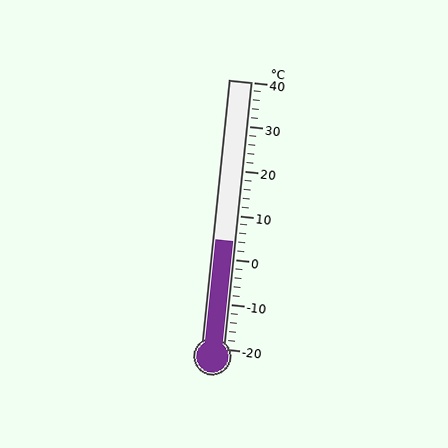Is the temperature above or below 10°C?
The temperature is below 10°C.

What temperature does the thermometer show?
The thermometer shows approximately 4°C.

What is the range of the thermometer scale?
The thermometer scale ranges from -20°C to 40°C.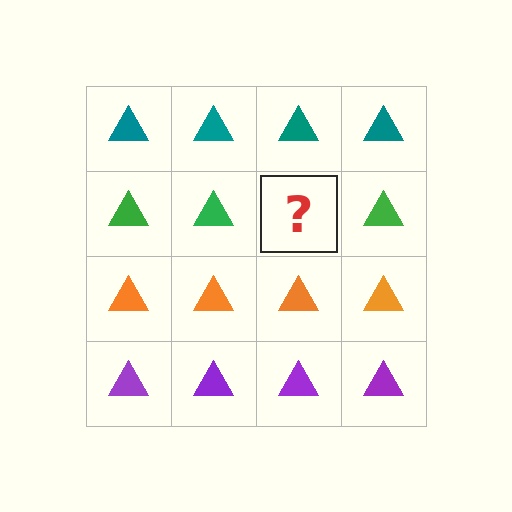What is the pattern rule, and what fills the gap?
The rule is that each row has a consistent color. The gap should be filled with a green triangle.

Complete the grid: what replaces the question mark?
The question mark should be replaced with a green triangle.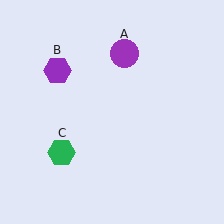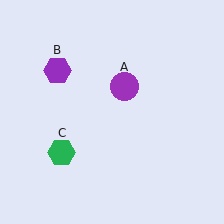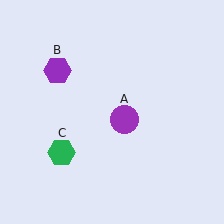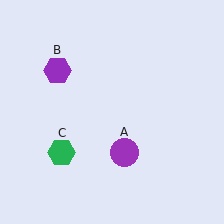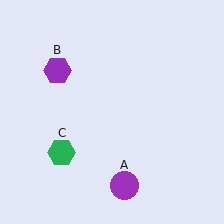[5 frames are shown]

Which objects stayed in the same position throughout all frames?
Purple hexagon (object B) and green hexagon (object C) remained stationary.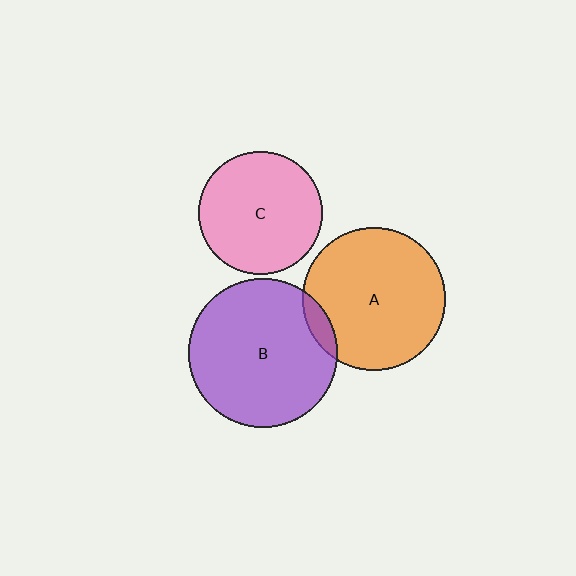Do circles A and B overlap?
Yes.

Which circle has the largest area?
Circle B (purple).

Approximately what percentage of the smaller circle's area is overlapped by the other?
Approximately 5%.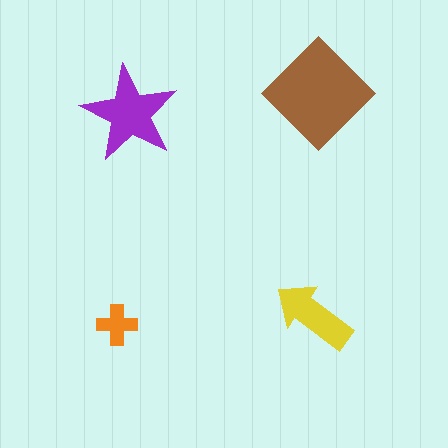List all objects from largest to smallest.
The brown diamond, the purple star, the yellow arrow, the orange cross.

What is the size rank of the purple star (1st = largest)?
2nd.